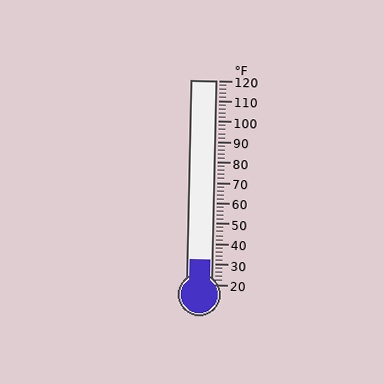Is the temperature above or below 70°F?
The temperature is below 70°F.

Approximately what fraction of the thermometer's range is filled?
The thermometer is filled to approximately 10% of its range.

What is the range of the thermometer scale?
The thermometer scale ranges from 20°F to 120°F.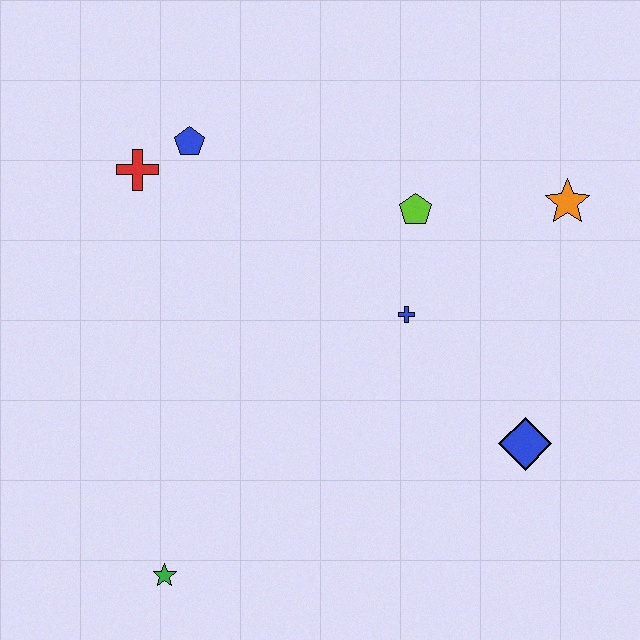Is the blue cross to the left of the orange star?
Yes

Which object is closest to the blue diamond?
The blue cross is closest to the blue diamond.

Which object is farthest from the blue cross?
The green star is farthest from the blue cross.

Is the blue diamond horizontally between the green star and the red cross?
No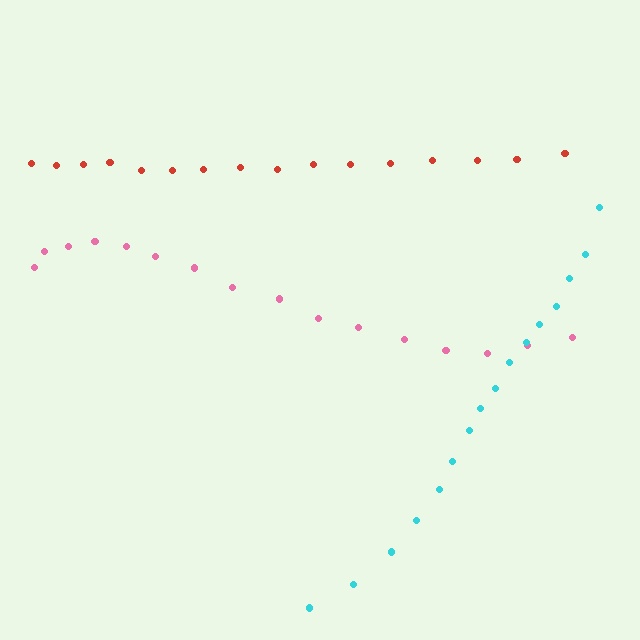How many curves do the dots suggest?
There are 3 distinct paths.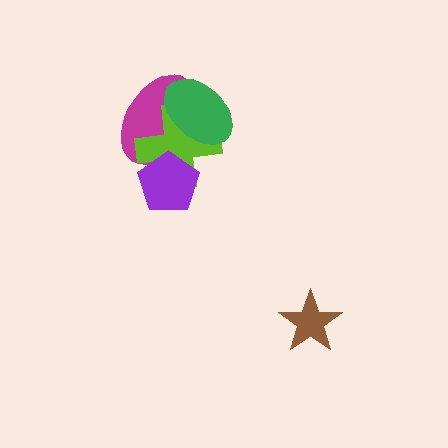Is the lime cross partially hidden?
Yes, it is partially covered by another shape.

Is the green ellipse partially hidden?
No, no other shape covers it.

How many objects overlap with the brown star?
0 objects overlap with the brown star.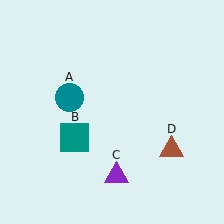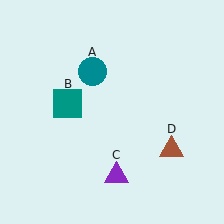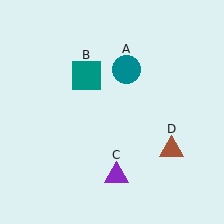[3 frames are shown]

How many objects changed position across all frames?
2 objects changed position: teal circle (object A), teal square (object B).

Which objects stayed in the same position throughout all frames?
Purple triangle (object C) and brown triangle (object D) remained stationary.